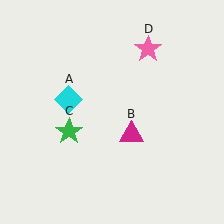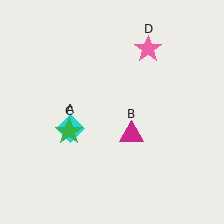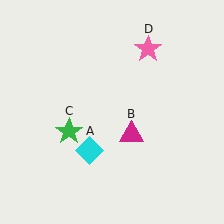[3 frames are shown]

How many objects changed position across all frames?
1 object changed position: cyan diamond (object A).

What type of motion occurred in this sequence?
The cyan diamond (object A) rotated counterclockwise around the center of the scene.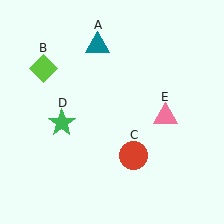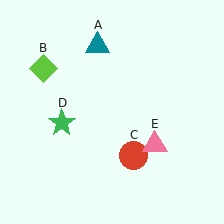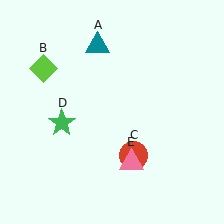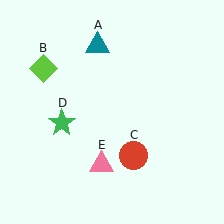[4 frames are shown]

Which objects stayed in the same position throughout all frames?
Teal triangle (object A) and lime diamond (object B) and red circle (object C) and green star (object D) remained stationary.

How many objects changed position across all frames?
1 object changed position: pink triangle (object E).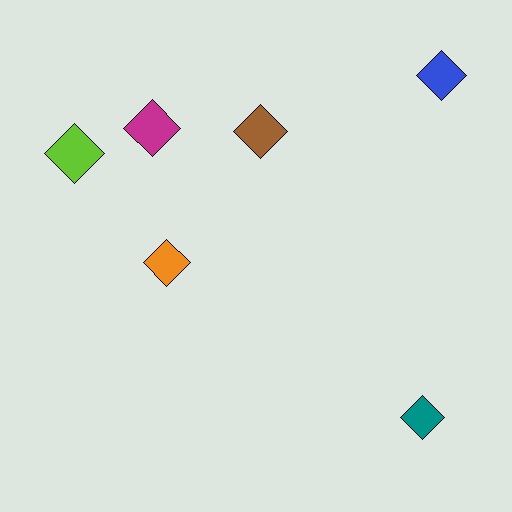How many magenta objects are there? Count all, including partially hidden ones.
There is 1 magenta object.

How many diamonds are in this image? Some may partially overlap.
There are 6 diamonds.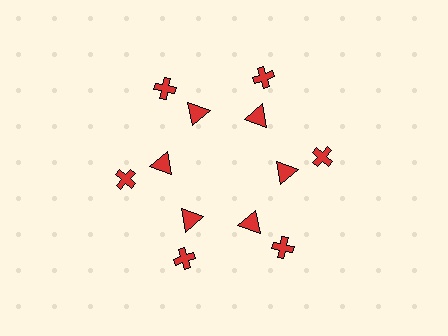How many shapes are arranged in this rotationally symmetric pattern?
There are 12 shapes, arranged in 6 groups of 2.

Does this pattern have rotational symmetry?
Yes, this pattern has 6-fold rotational symmetry. It looks the same after rotating 60 degrees around the center.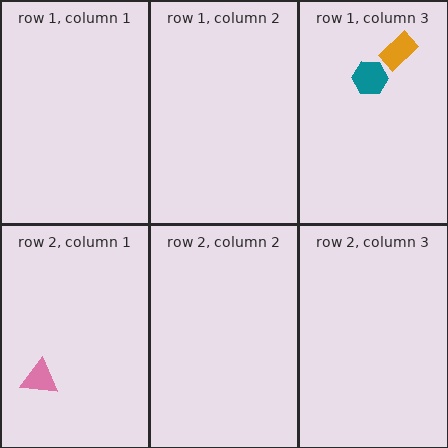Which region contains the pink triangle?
The row 2, column 1 region.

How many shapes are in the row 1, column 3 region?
2.